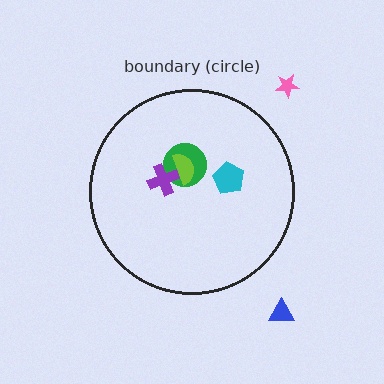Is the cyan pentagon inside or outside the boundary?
Inside.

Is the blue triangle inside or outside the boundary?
Outside.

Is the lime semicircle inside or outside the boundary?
Inside.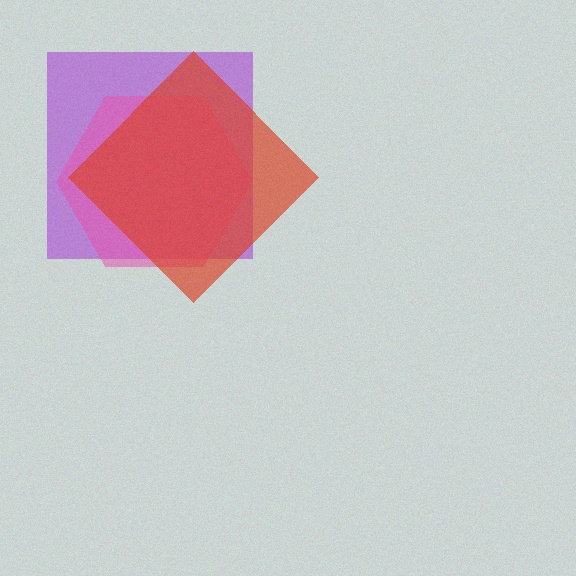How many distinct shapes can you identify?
There are 3 distinct shapes: a purple square, a pink hexagon, a red diamond.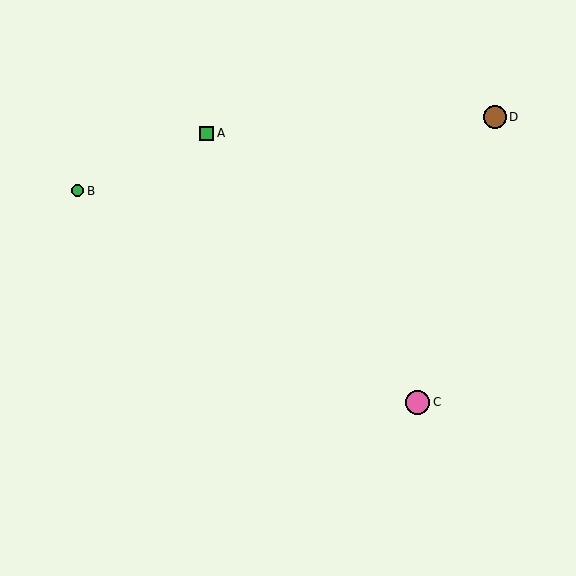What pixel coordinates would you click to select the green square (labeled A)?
Click at (206, 133) to select the green square A.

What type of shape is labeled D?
Shape D is a brown circle.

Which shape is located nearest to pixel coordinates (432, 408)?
The pink circle (labeled C) at (418, 402) is nearest to that location.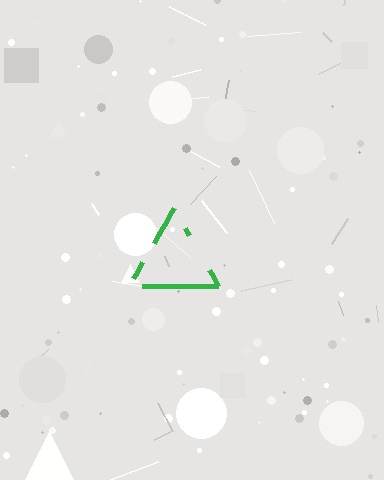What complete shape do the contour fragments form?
The contour fragments form a triangle.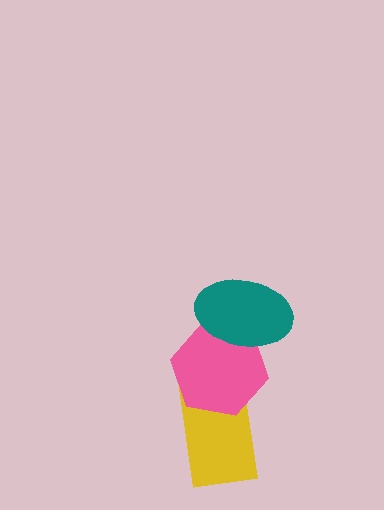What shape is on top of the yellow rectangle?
The pink hexagon is on top of the yellow rectangle.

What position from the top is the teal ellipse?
The teal ellipse is 1st from the top.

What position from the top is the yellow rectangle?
The yellow rectangle is 3rd from the top.